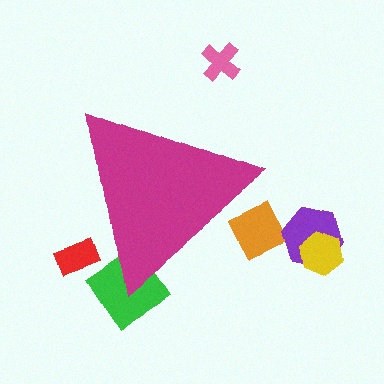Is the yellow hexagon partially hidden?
No, the yellow hexagon is fully visible.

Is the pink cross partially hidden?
No, the pink cross is fully visible.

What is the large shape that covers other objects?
A magenta triangle.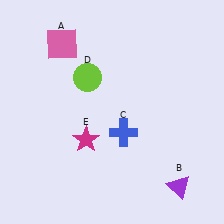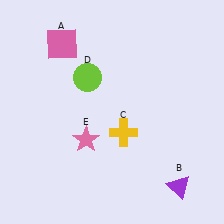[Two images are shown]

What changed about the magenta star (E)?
In Image 1, E is magenta. In Image 2, it changed to pink.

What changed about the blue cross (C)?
In Image 1, C is blue. In Image 2, it changed to yellow.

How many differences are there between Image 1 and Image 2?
There are 2 differences between the two images.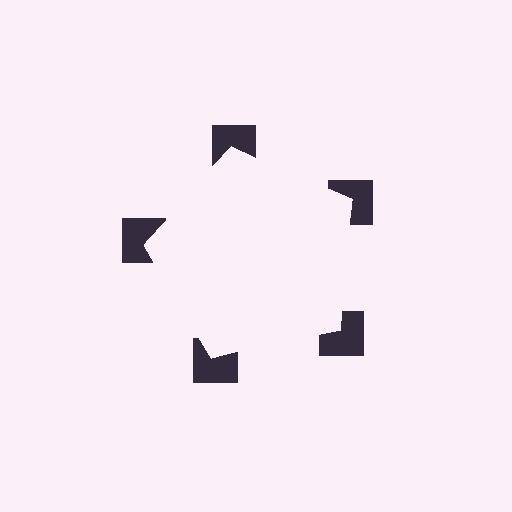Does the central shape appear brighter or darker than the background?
It typically appears slightly brighter than the background, even though no actual brightness change is drawn.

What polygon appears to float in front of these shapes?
An illusory pentagon — its edges are inferred from the aligned wedge cuts in the notched squares, not physically drawn.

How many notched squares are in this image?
There are 5 — one at each vertex of the illusory pentagon.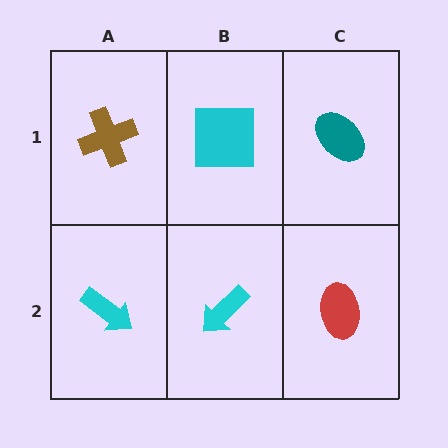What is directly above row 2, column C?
A teal ellipse.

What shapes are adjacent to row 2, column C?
A teal ellipse (row 1, column C), a cyan arrow (row 2, column B).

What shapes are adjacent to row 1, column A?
A cyan arrow (row 2, column A), a cyan square (row 1, column B).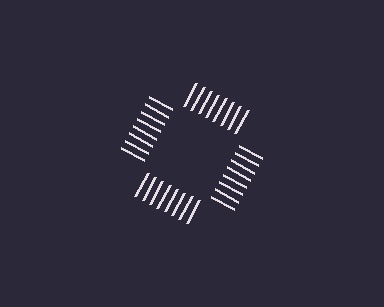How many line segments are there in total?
32 — 8 along each of the 4 edges.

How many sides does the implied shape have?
4 sides — the line-ends trace a square.